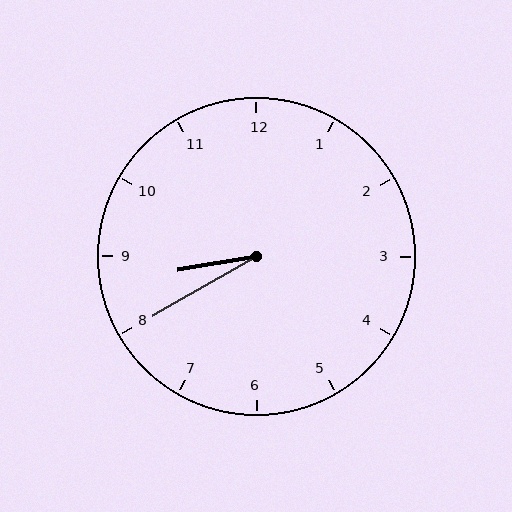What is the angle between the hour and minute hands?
Approximately 20 degrees.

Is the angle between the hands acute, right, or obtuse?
It is acute.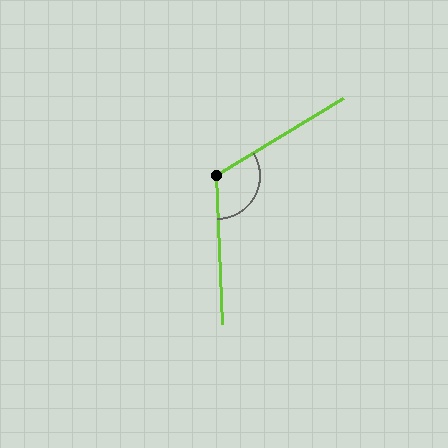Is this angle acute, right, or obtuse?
It is obtuse.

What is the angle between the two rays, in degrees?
Approximately 119 degrees.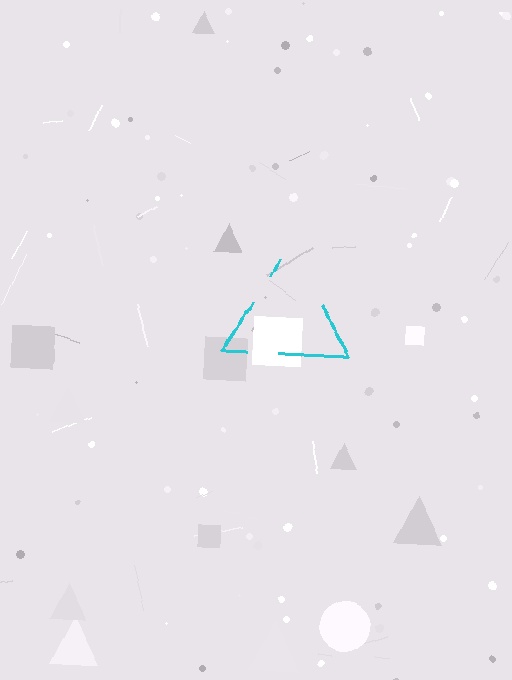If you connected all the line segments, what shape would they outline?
They would outline a triangle.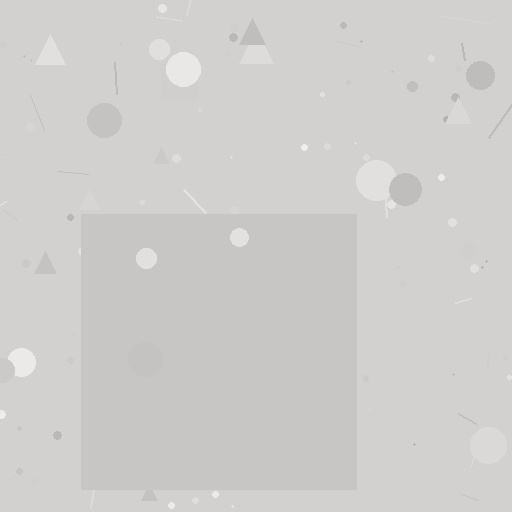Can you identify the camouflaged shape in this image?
The camouflaged shape is a square.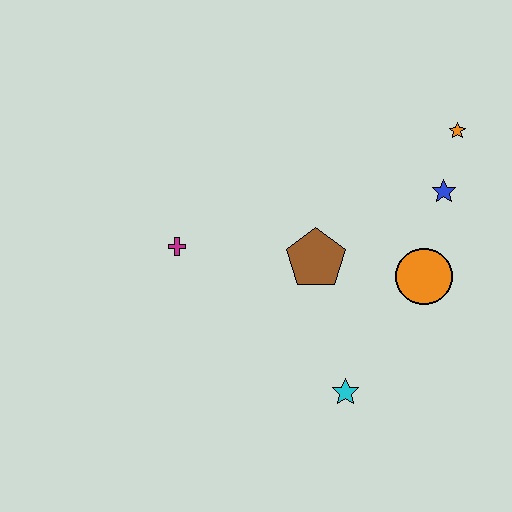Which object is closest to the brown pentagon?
The orange circle is closest to the brown pentagon.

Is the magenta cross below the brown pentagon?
No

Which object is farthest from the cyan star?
The orange star is farthest from the cyan star.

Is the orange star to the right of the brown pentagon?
Yes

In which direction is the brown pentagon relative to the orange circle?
The brown pentagon is to the left of the orange circle.